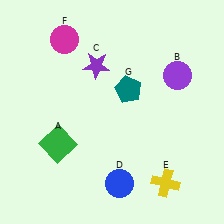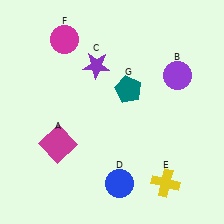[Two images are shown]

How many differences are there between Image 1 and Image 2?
There is 1 difference between the two images.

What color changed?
The square (A) changed from green in Image 1 to magenta in Image 2.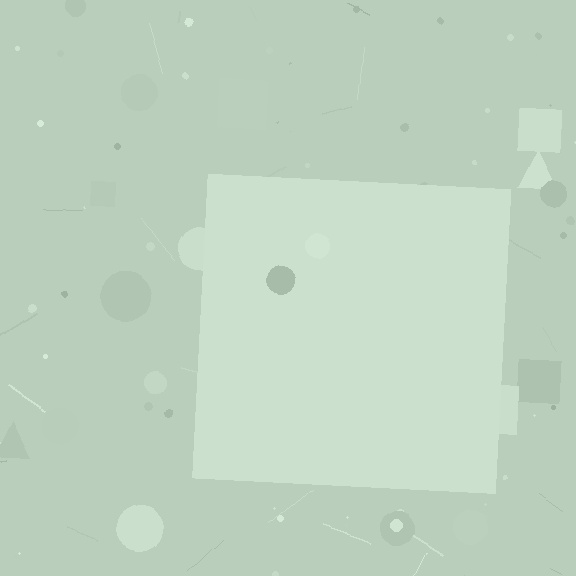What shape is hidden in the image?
A square is hidden in the image.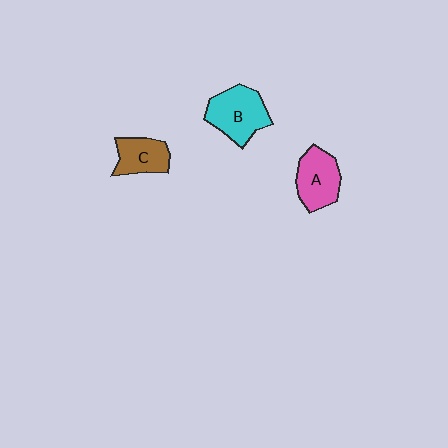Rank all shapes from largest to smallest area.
From largest to smallest: B (cyan), A (pink), C (brown).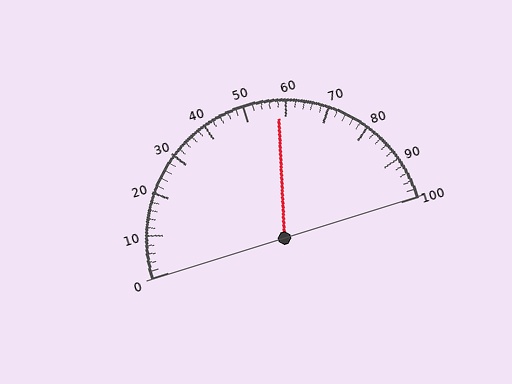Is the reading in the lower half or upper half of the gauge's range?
The reading is in the upper half of the range (0 to 100).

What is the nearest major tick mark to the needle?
The nearest major tick mark is 60.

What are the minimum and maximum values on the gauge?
The gauge ranges from 0 to 100.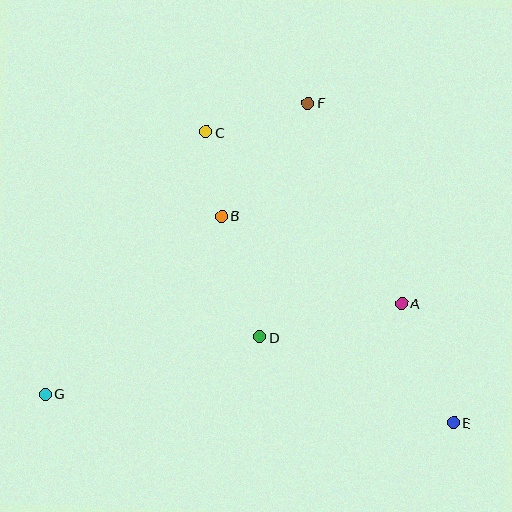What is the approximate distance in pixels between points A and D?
The distance between A and D is approximately 146 pixels.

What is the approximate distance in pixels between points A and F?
The distance between A and F is approximately 221 pixels.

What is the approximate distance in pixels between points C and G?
The distance between C and G is approximately 307 pixels.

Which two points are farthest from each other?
Points E and G are farthest from each other.